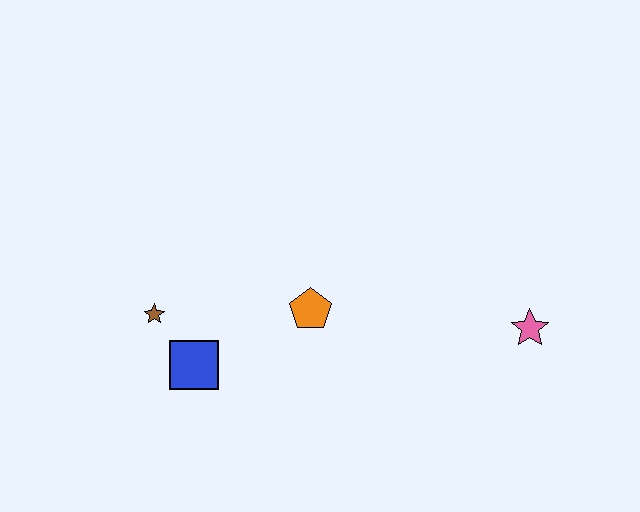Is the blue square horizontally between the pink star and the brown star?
Yes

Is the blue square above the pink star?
No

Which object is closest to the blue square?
The brown star is closest to the blue square.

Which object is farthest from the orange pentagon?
The pink star is farthest from the orange pentagon.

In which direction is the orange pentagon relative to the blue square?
The orange pentagon is to the right of the blue square.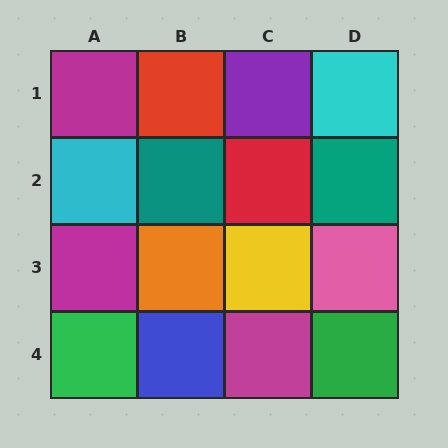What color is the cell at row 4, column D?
Green.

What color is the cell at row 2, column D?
Teal.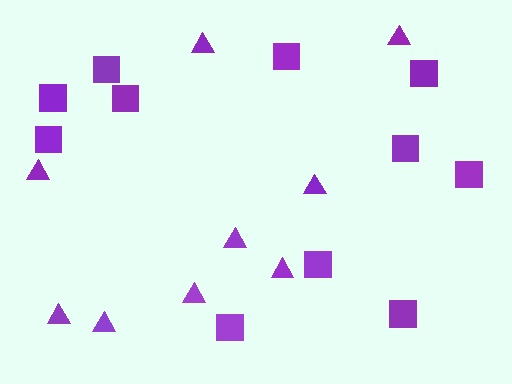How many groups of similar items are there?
There are 2 groups: one group of triangles (9) and one group of squares (11).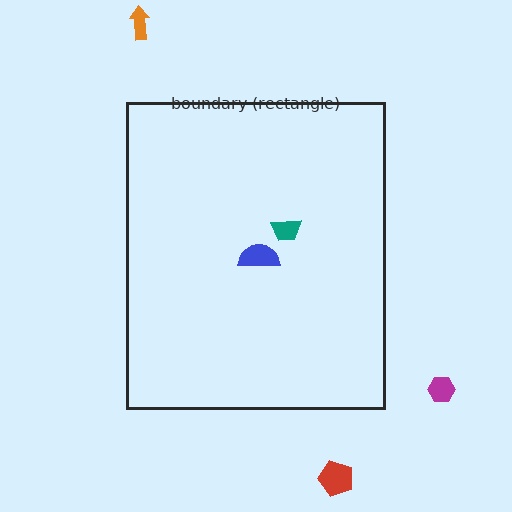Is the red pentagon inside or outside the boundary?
Outside.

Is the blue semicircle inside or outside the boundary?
Inside.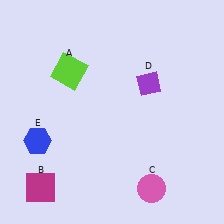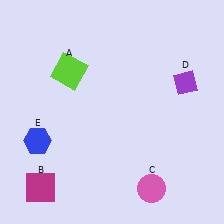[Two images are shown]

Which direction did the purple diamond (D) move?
The purple diamond (D) moved right.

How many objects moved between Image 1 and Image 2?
1 object moved between the two images.